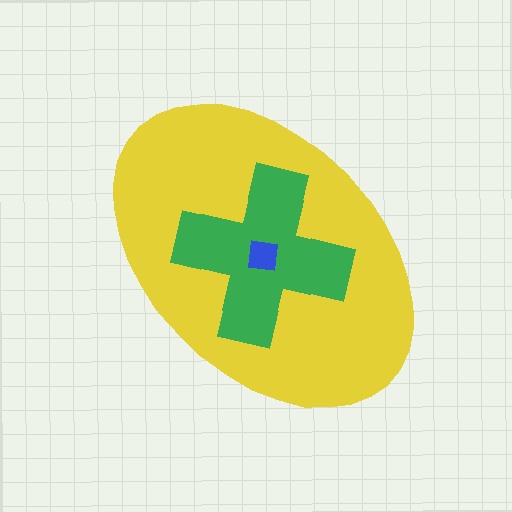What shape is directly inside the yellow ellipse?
The green cross.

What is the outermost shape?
The yellow ellipse.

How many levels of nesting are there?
3.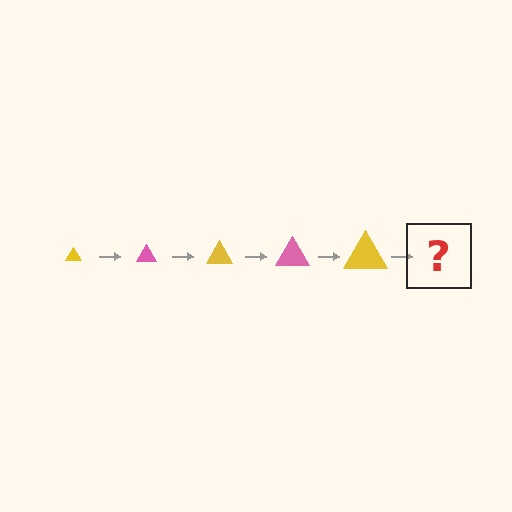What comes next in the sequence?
The next element should be a pink triangle, larger than the previous one.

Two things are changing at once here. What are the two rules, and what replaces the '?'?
The two rules are that the triangle grows larger each step and the color cycles through yellow and pink. The '?' should be a pink triangle, larger than the previous one.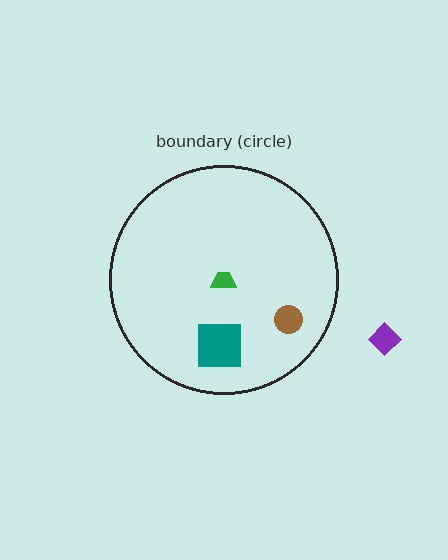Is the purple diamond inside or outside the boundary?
Outside.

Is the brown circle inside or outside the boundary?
Inside.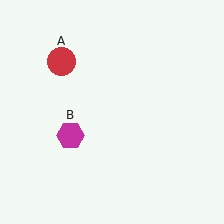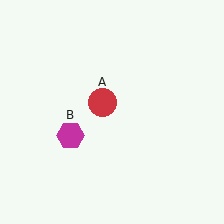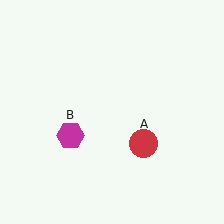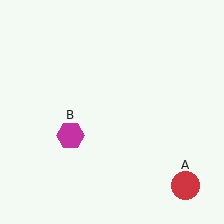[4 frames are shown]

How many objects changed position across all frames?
1 object changed position: red circle (object A).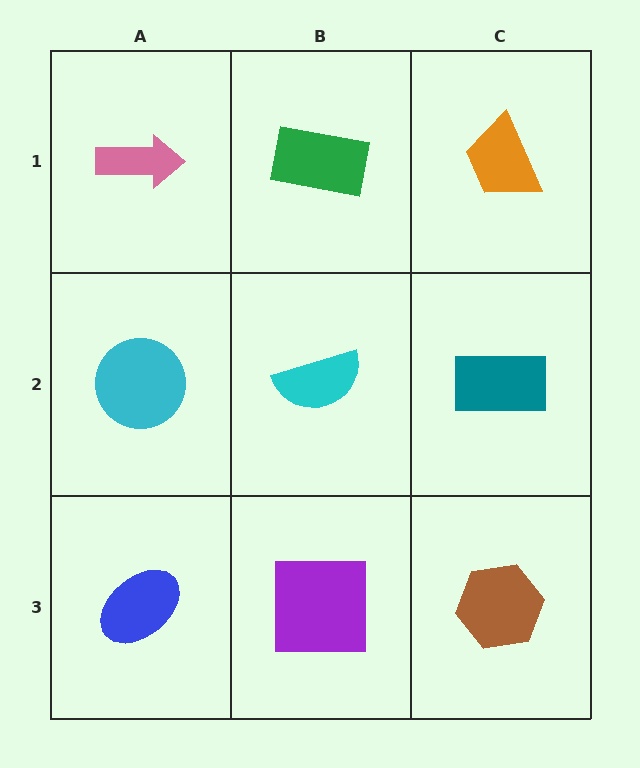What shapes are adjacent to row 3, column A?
A cyan circle (row 2, column A), a purple square (row 3, column B).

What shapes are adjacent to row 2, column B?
A green rectangle (row 1, column B), a purple square (row 3, column B), a cyan circle (row 2, column A), a teal rectangle (row 2, column C).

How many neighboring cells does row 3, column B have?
3.